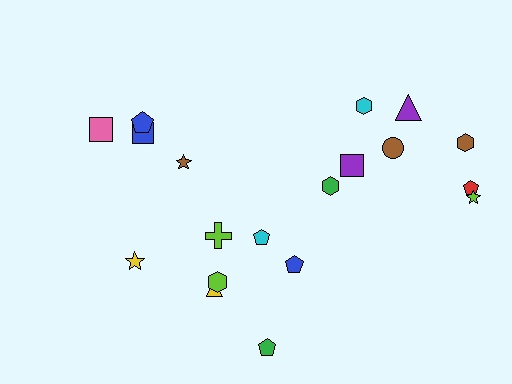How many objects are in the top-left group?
There are 4 objects.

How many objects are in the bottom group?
There are 7 objects.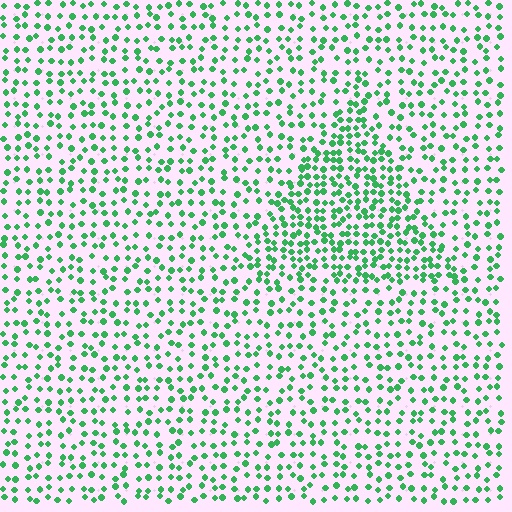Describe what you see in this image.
The image contains small green elements arranged at two different densities. A triangle-shaped region is visible where the elements are more densely packed than the surrounding area.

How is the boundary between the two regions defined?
The boundary is defined by a change in element density (approximately 1.8x ratio). All elements are the same color, size, and shape.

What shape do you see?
I see a triangle.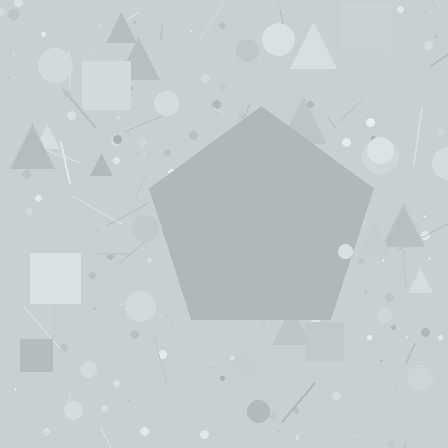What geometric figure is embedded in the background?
A pentagon is embedded in the background.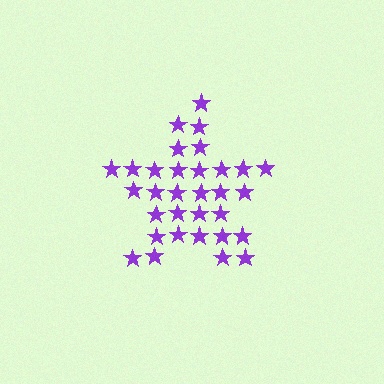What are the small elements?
The small elements are stars.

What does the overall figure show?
The overall figure shows a star.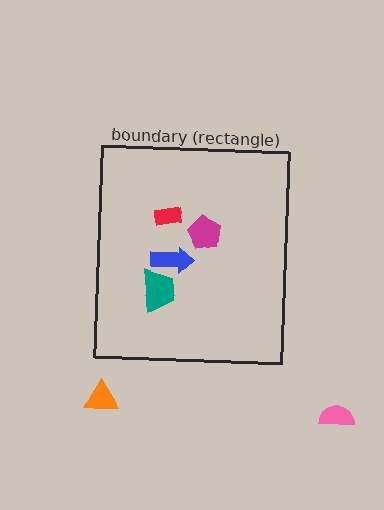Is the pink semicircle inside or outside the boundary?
Outside.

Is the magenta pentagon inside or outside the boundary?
Inside.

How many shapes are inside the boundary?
4 inside, 2 outside.